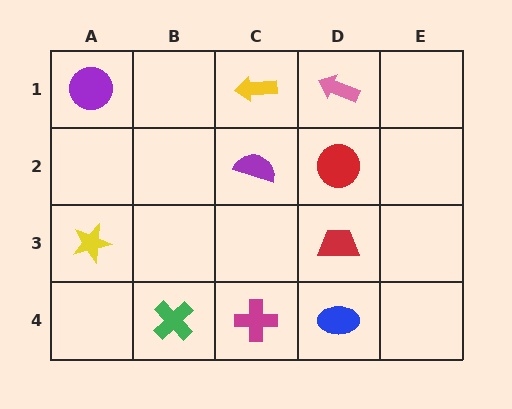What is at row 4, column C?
A magenta cross.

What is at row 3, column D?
A red trapezoid.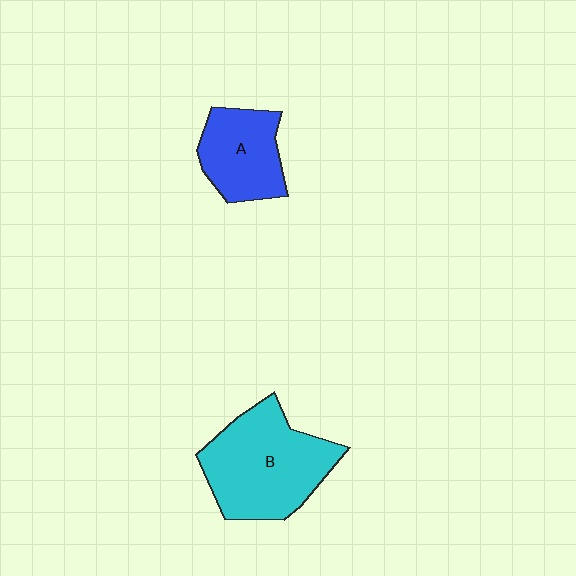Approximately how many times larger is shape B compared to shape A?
Approximately 1.6 times.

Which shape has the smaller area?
Shape A (blue).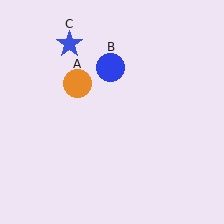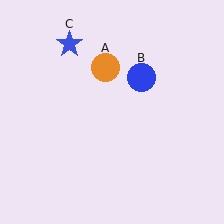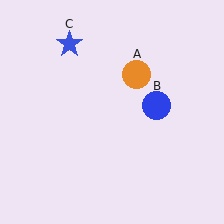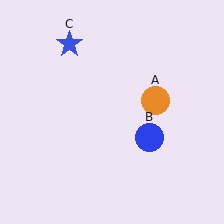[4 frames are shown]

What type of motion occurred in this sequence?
The orange circle (object A), blue circle (object B) rotated clockwise around the center of the scene.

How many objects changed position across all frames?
2 objects changed position: orange circle (object A), blue circle (object B).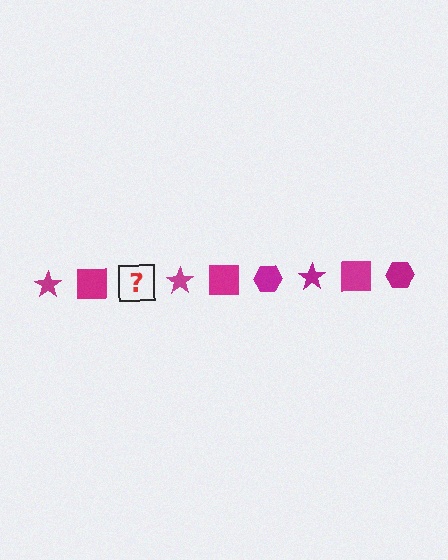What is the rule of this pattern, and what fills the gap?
The rule is that the pattern cycles through star, square, hexagon shapes in magenta. The gap should be filled with a magenta hexagon.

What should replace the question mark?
The question mark should be replaced with a magenta hexagon.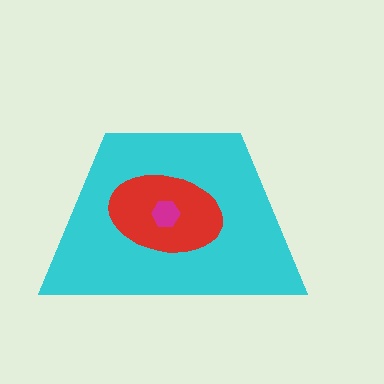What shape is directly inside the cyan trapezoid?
The red ellipse.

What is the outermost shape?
The cyan trapezoid.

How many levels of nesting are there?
3.